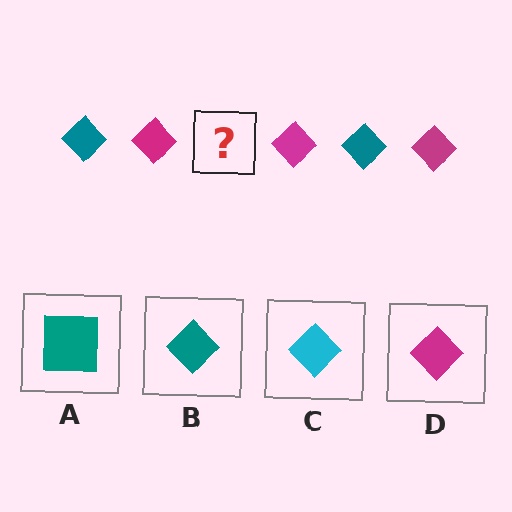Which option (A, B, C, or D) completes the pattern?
B.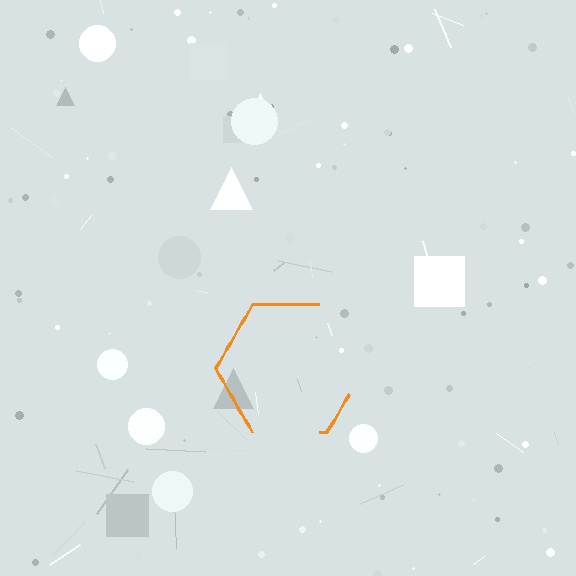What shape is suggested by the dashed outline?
The dashed outline suggests a hexagon.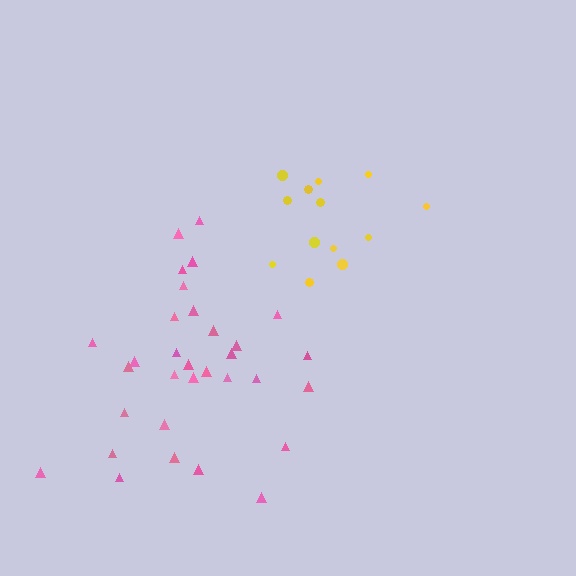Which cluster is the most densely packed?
Pink.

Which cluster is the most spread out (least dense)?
Yellow.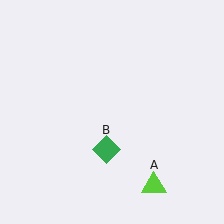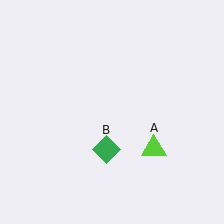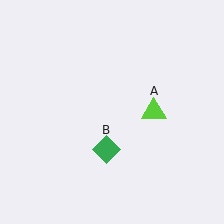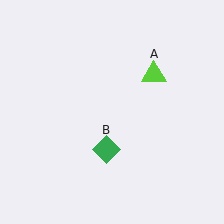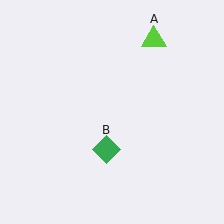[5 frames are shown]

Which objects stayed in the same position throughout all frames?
Green diamond (object B) remained stationary.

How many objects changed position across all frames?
1 object changed position: lime triangle (object A).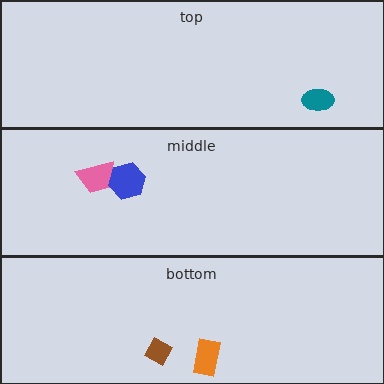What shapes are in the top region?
The teal ellipse.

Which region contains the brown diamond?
The bottom region.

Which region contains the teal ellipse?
The top region.